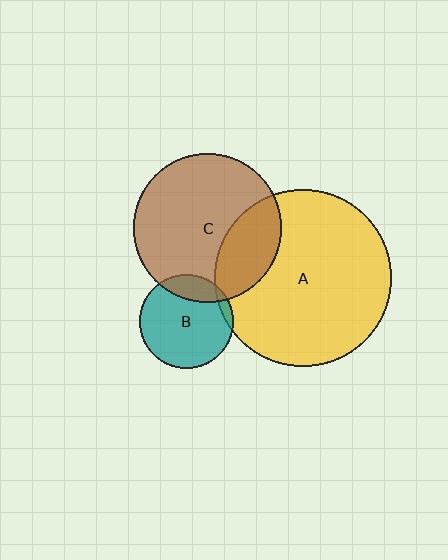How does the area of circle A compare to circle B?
Approximately 3.6 times.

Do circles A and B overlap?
Yes.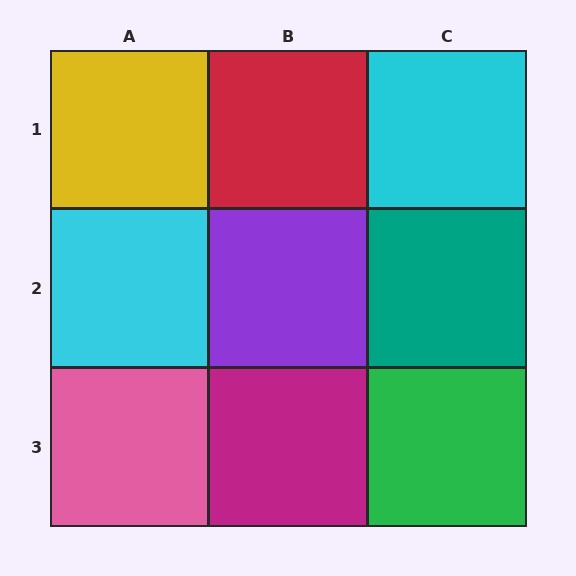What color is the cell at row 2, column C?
Teal.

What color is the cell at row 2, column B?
Purple.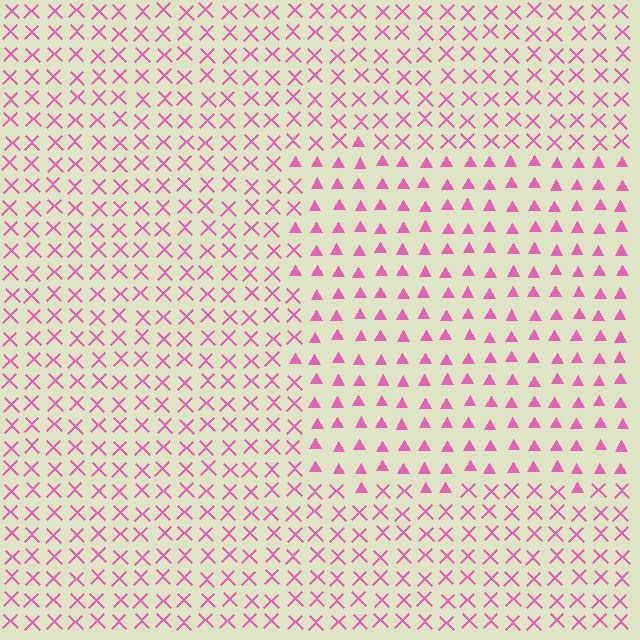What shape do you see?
I see a rectangle.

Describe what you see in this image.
The image is filled with small pink elements arranged in a uniform grid. A rectangle-shaped region contains triangles, while the surrounding area contains X marks. The boundary is defined purely by the change in element shape.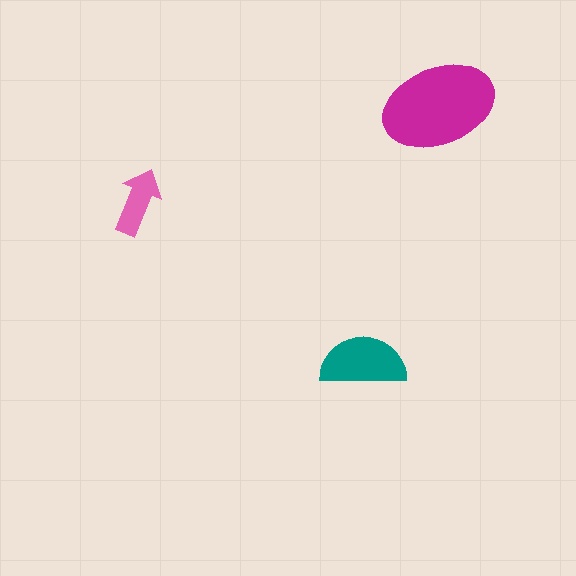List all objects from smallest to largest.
The pink arrow, the teal semicircle, the magenta ellipse.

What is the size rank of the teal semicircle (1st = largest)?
2nd.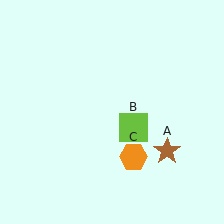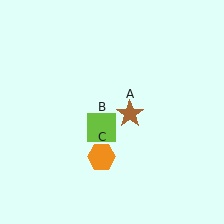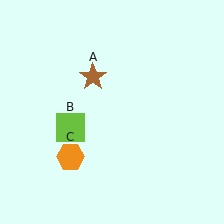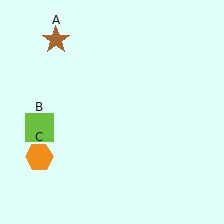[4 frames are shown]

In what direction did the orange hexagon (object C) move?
The orange hexagon (object C) moved left.